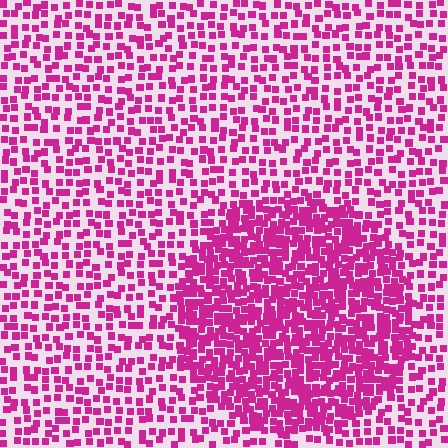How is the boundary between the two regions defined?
The boundary is defined by a change in element density (approximately 2.1x ratio). All elements are the same color, size, and shape.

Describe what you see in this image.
The image contains small magenta elements arranged at two different densities. A circle-shaped region is visible where the elements are more densely packed than the surrounding area.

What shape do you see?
I see a circle.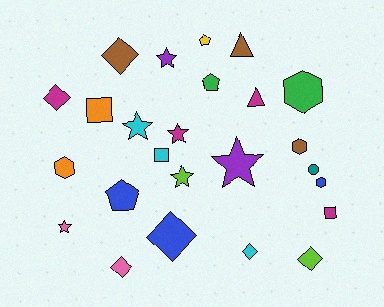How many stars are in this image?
There are 6 stars.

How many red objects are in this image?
There are no red objects.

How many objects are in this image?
There are 25 objects.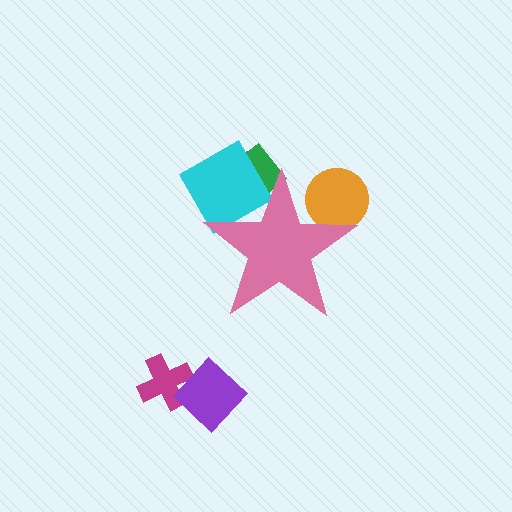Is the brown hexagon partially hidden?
Yes, the brown hexagon is partially hidden behind the pink star.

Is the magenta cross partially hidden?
No, the magenta cross is fully visible.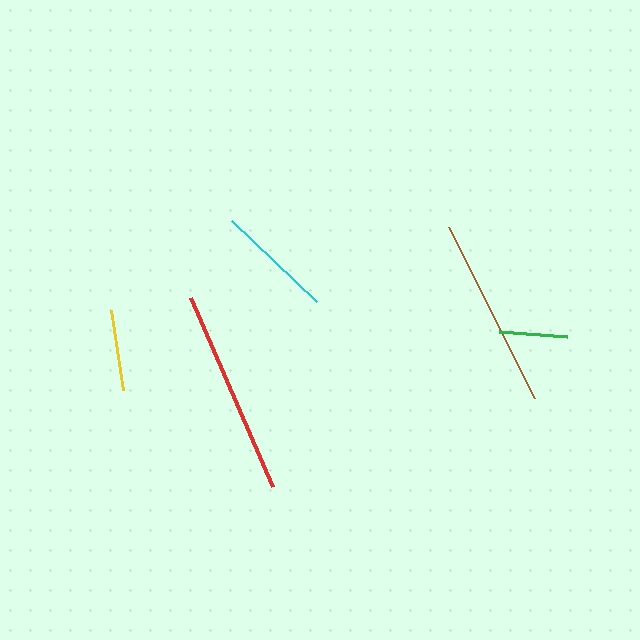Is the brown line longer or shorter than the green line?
The brown line is longer than the green line.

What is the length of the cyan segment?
The cyan segment is approximately 118 pixels long.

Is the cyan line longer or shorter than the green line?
The cyan line is longer than the green line.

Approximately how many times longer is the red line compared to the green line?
The red line is approximately 3.0 times the length of the green line.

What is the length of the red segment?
The red segment is approximately 205 pixels long.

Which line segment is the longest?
The red line is the longest at approximately 205 pixels.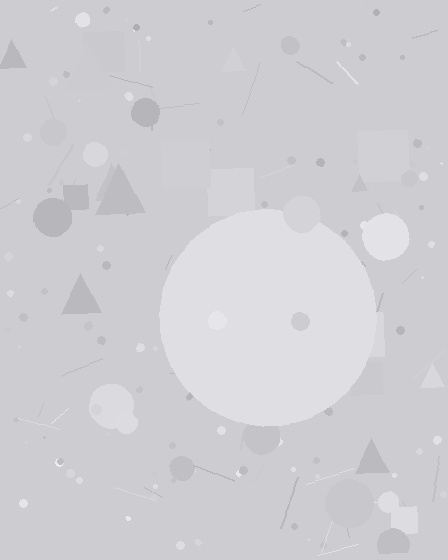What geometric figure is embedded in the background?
A circle is embedded in the background.